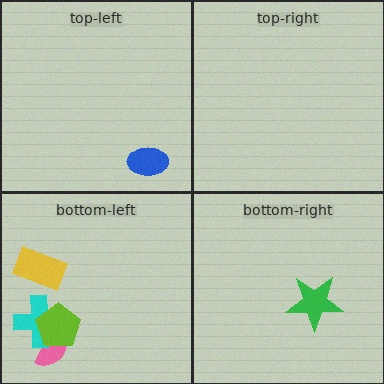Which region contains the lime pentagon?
The bottom-left region.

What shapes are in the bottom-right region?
The green star.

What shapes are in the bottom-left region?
The yellow rectangle, the pink semicircle, the cyan cross, the lime pentagon.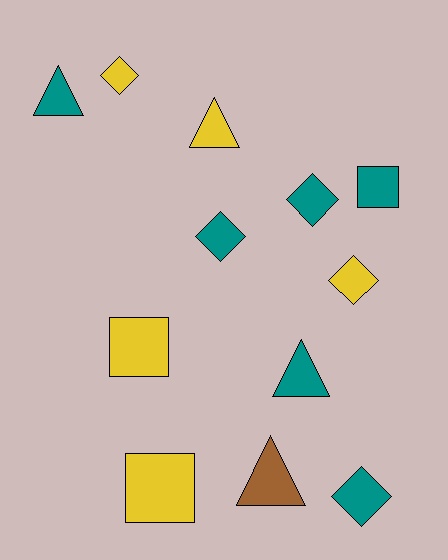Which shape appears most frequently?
Diamond, with 5 objects.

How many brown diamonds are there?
There are no brown diamonds.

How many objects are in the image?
There are 12 objects.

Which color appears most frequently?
Teal, with 6 objects.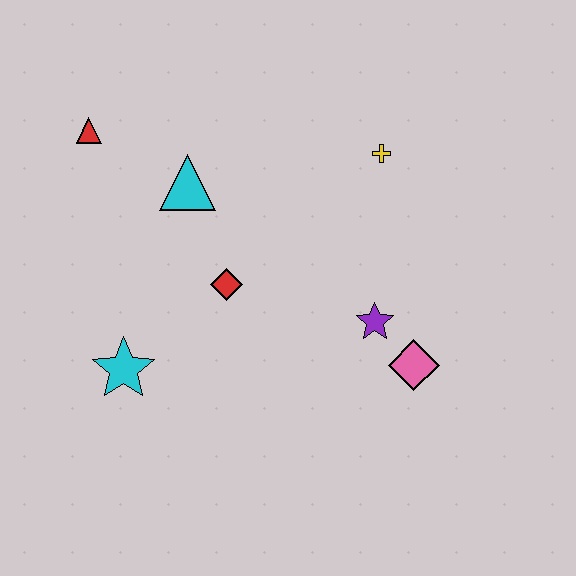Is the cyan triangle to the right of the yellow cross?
No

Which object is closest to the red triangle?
The cyan triangle is closest to the red triangle.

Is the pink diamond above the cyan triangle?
No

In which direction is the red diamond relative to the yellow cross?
The red diamond is to the left of the yellow cross.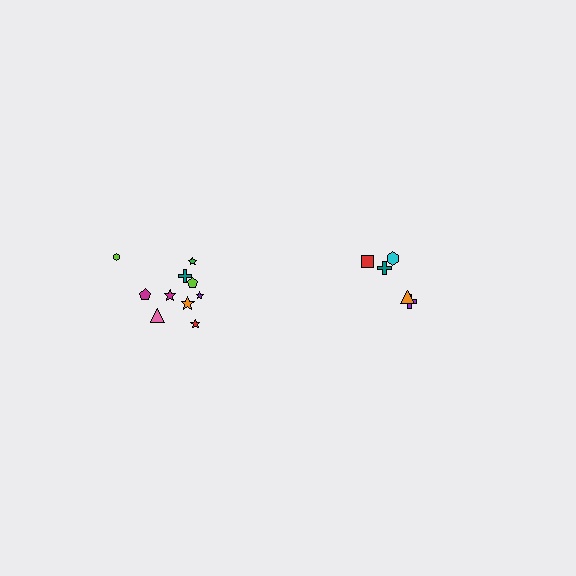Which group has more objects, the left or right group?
The left group.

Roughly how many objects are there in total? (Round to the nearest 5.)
Roughly 15 objects in total.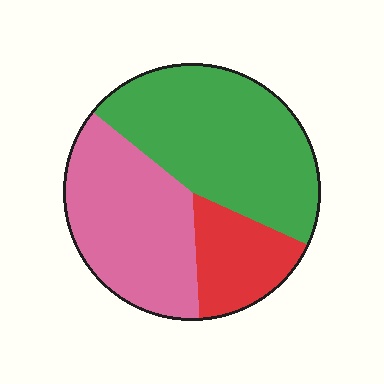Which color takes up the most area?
Green, at roughly 45%.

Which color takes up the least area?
Red, at roughly 15%.